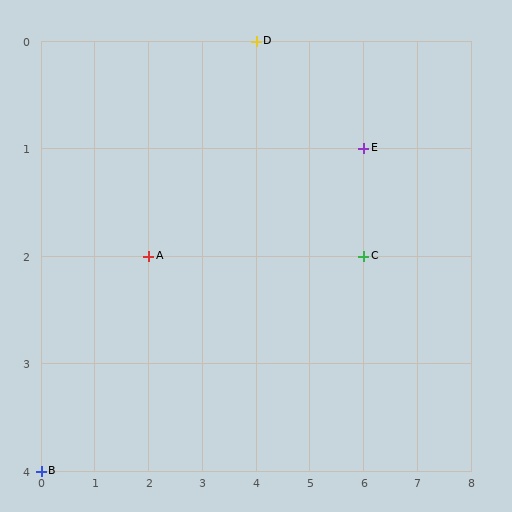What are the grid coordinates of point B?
Point B is at grid coordinates (0, 4).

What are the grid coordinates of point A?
Point A is at grid coordinates (2, 2).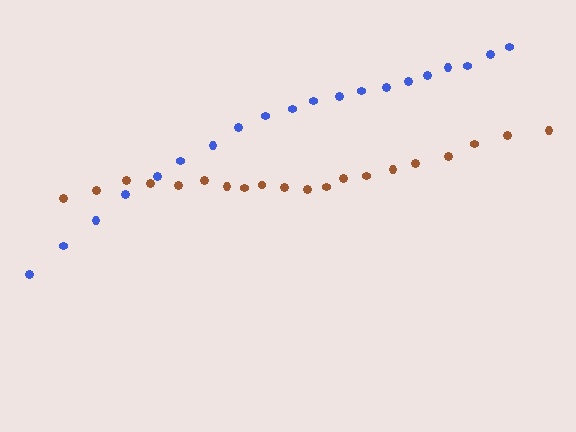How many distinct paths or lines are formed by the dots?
There are 2 distinct paths.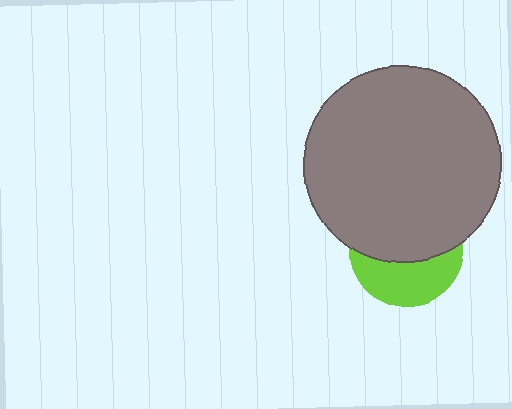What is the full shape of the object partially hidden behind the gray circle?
The partially hidden object is a lime circle.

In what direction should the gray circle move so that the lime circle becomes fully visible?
The gray circle should move up. That is the shortest direction to clear the overlap and leave the lime circle fully visible.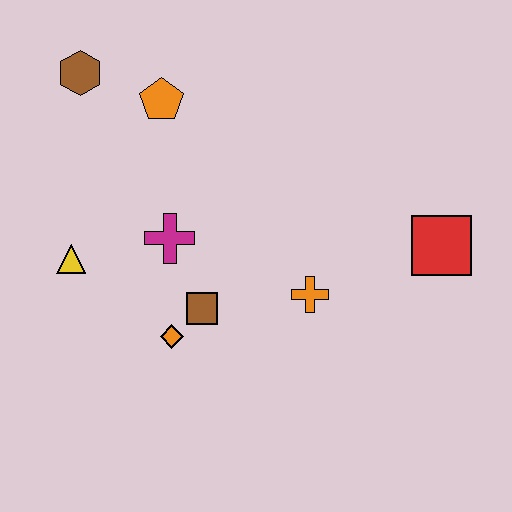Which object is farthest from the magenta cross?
The red square is farthest from the magenta cross.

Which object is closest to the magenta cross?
The brown square is closest to the magenta cross.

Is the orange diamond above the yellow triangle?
No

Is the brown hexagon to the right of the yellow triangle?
Yes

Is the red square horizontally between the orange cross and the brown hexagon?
No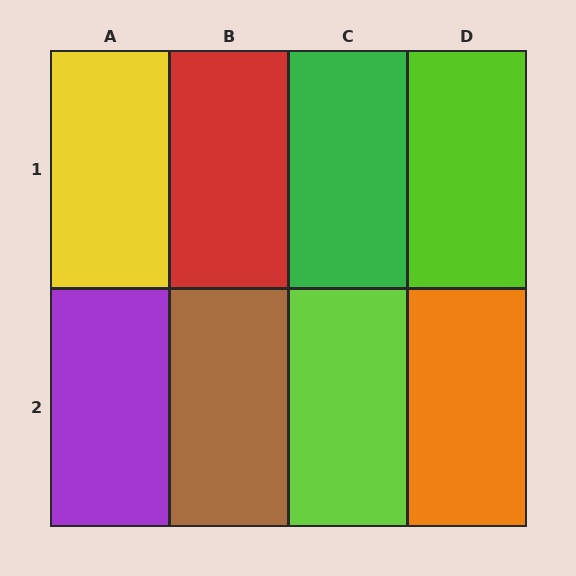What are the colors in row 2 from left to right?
Purple, brown, lime, orange.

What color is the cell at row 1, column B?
Red.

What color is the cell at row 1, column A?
Yellow.